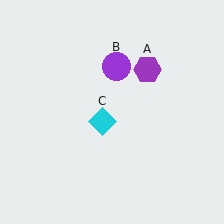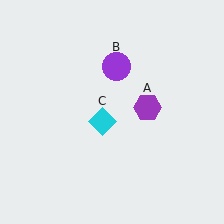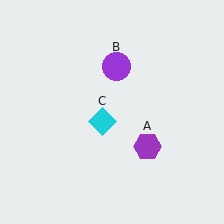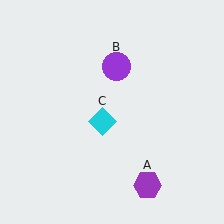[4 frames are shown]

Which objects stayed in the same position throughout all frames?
Purple circle (object B) and cyan diamond (object C) remained stationary.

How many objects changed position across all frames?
1 object changed position: purple hexagon (object A).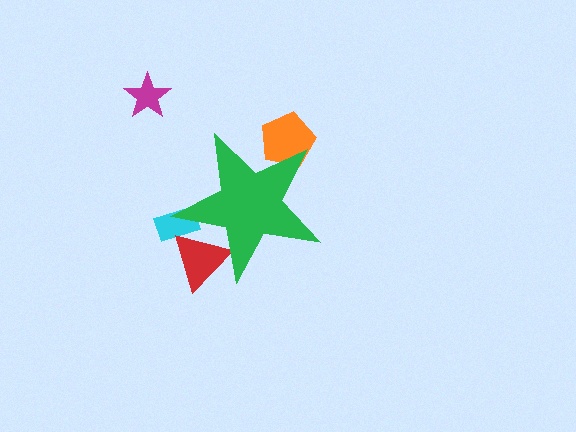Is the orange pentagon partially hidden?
Yes, the orange pentagon is partially hidden behind the green star.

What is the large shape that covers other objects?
A green star.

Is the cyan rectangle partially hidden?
Yes, the cyan rectangle is partially hidden behind the green star.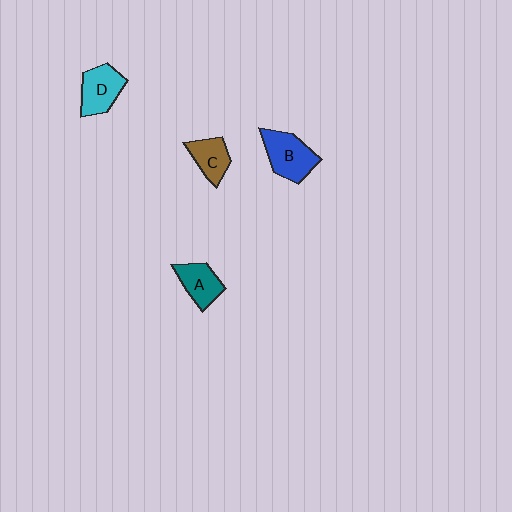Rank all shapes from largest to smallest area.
From largest to smallest: B (blue), D (cyan), A (teal), C (brown).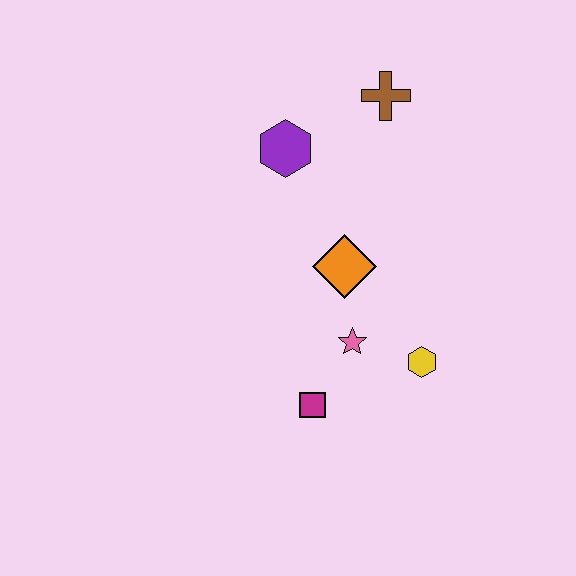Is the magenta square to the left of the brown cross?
Yes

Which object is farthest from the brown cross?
The magenta square is farthest from the brown cross.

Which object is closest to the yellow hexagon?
The pink star is closest to the yellow hexagon.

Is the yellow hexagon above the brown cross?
No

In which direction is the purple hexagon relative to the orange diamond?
The purple hexagon is above the orange diamond.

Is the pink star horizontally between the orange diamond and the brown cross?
Yes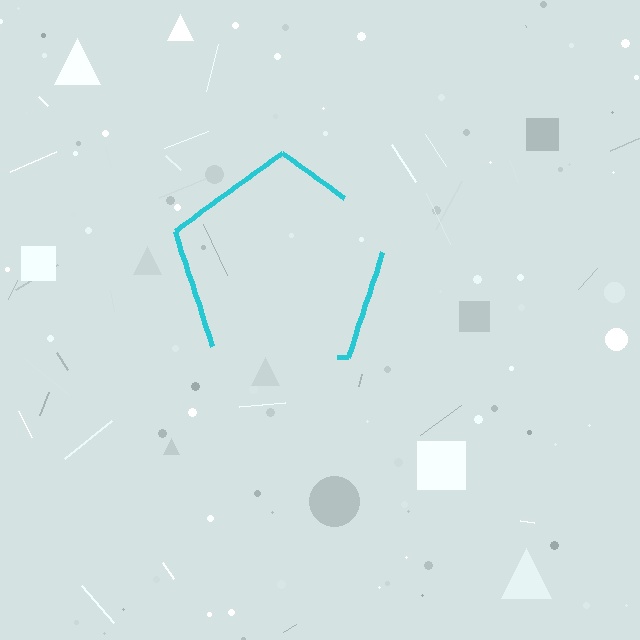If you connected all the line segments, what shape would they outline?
They would outline a pentagon.